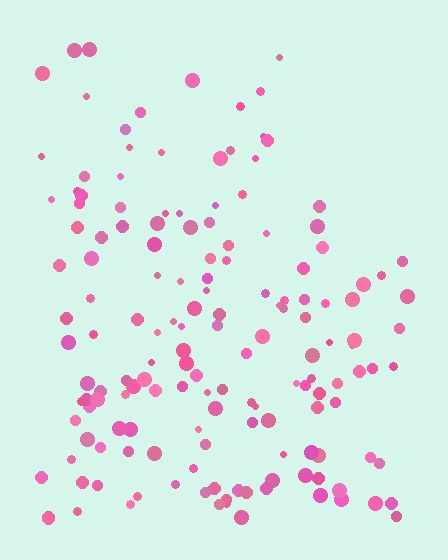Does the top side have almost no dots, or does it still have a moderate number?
Still a moderate number, just noticeably fewer than the bottom.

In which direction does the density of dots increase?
From top to bottom, with the bottom side densest.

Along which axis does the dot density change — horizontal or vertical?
Vertical.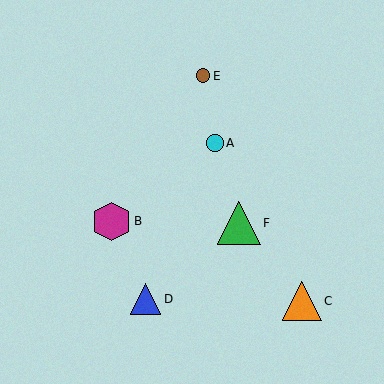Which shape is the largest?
The green triangle (labeled F) is the largest.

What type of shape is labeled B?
Shape B is a magenta hexagon.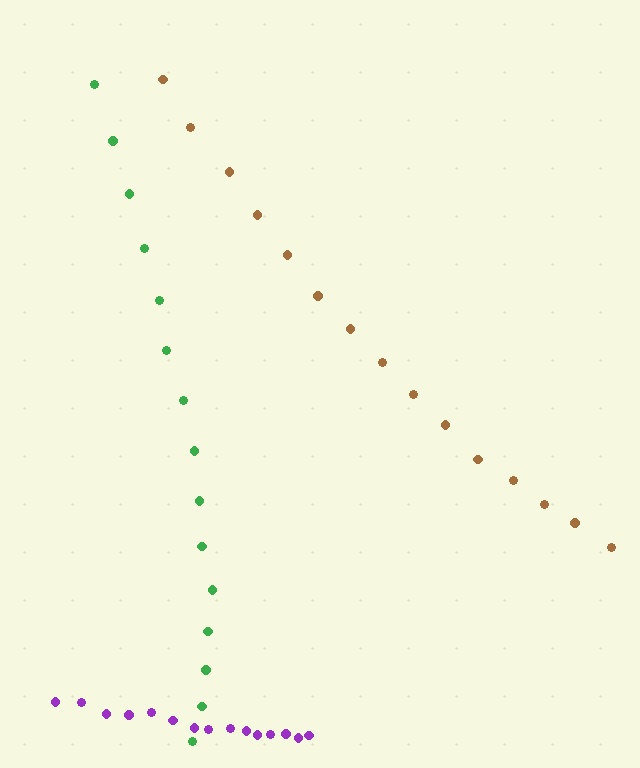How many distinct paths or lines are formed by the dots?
There are 3 distinct paths.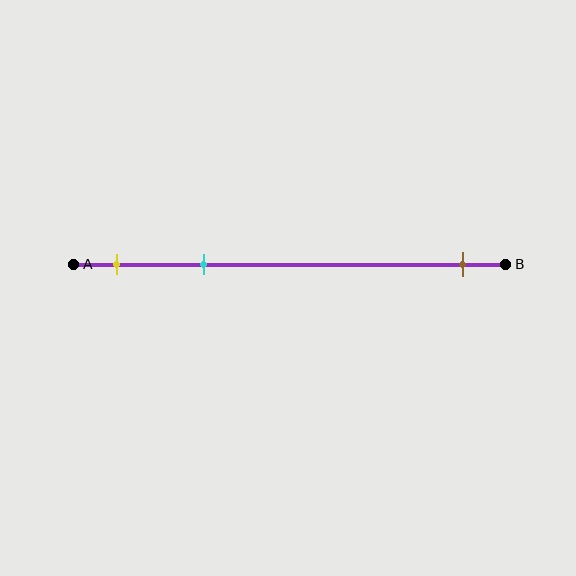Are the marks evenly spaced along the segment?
No, the marks are not evenly spaced.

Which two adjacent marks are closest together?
The yellow and cyan marks are the closest adjacent pair.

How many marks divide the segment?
There are 3 marks dividing the segment.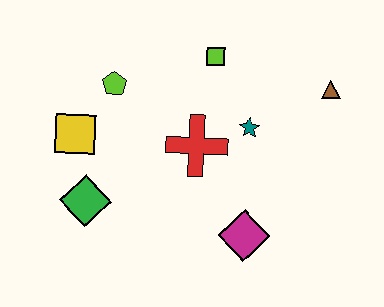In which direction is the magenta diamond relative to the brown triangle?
The magenta diamond is below the brown triangle.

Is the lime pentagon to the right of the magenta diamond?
No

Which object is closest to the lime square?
The teal star is closest to the lime square.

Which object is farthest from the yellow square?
The brown triangle is farthest from the yellow square.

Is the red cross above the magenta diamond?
Yes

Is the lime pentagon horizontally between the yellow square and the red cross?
Yes